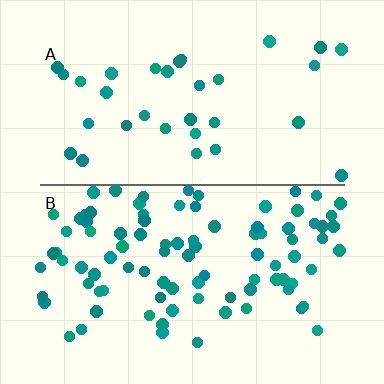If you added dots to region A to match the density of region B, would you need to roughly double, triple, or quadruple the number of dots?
Approximately triple.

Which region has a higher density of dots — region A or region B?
B (the bottom).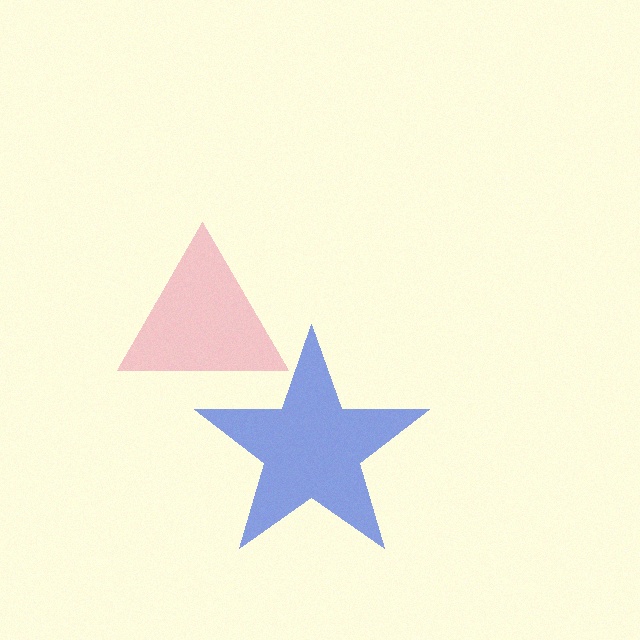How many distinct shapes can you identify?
There are 2 distinct shapes: a pink triangle, a blue star.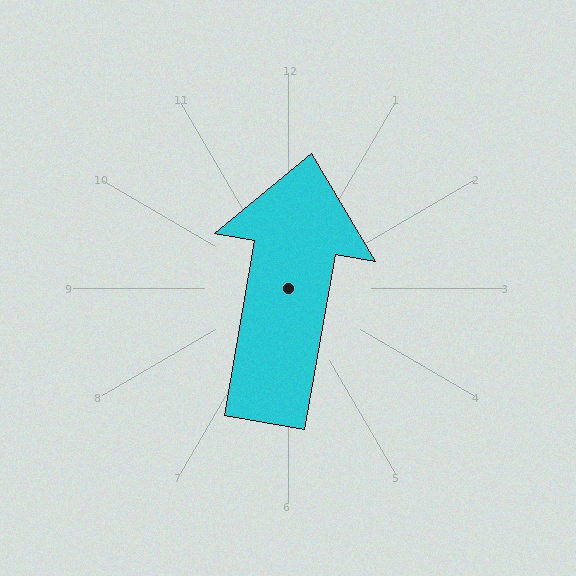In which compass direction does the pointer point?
North.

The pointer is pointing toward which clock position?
Roughly 12 o'clock.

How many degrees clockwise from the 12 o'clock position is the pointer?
Approximately 10 degrees.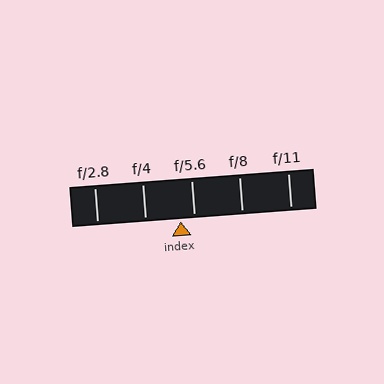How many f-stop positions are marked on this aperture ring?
There are 5 f-stop positions marked.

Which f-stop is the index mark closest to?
The index mark is closest to f/5.6.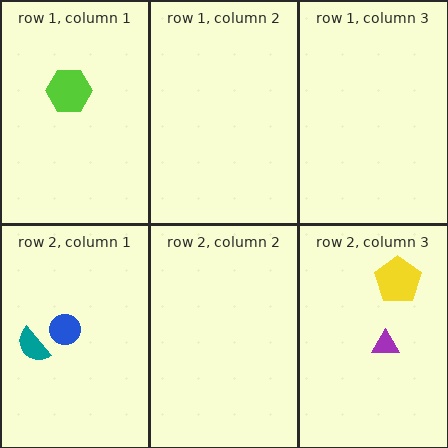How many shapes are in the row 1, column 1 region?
1.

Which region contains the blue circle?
The row 2, column 1 region.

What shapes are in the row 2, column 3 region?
The yellow pentagon, the purple triangle.